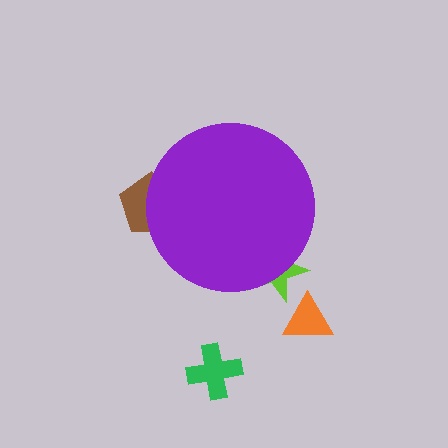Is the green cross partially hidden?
No, the green cross is fully visible.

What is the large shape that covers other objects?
A purple circle.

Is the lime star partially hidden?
Yes, the lime star is partially hidden behind the purple circle.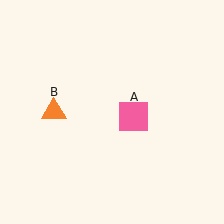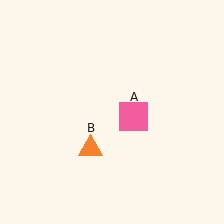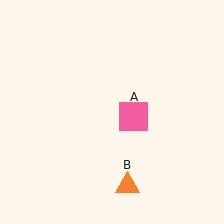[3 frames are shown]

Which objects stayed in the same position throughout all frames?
Pink square (object A) remained stationary.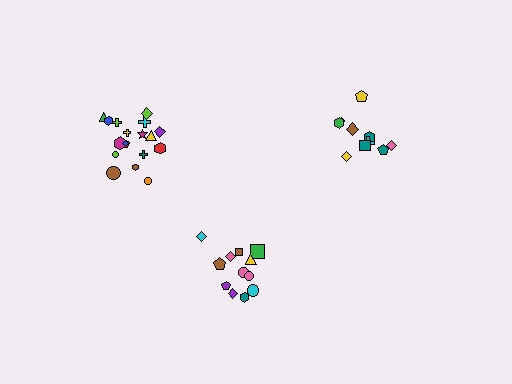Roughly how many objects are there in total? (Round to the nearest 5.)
Roughly 40 objects in total.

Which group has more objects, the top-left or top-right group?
The top-left group.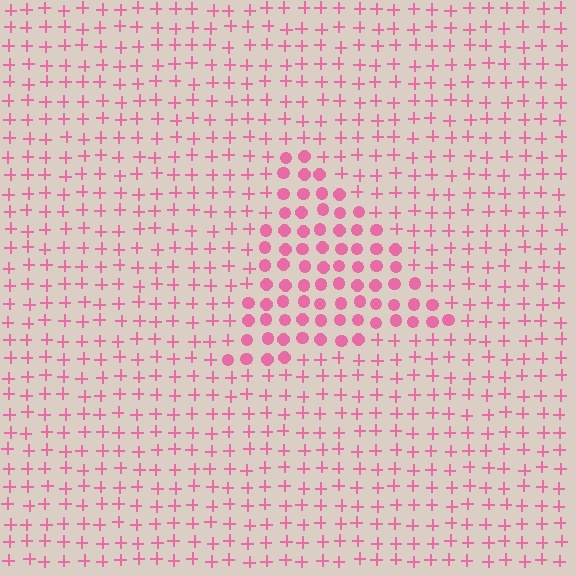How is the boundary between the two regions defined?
The boundary is defined by a change in element shape: circles inside vs. plus signs outside. All elements share the same color and spacing.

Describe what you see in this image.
The image is filled with small pink elements arranged in a uniform grid. A triangle-shaped region contains circles, while the surrounding area contains plus signs. The boundary is defined purely by the change in element shape.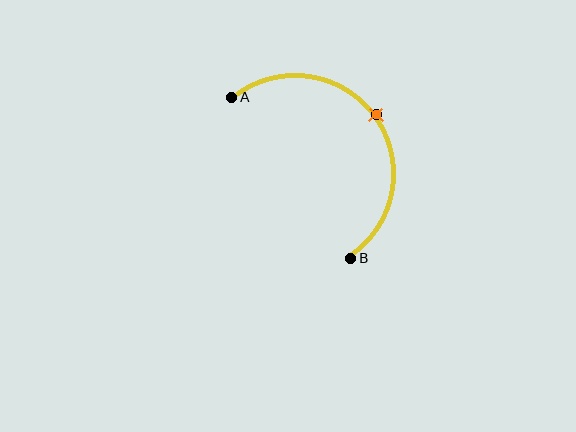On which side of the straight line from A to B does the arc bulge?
The arc bulges above and to the right of the straight line connecting A and B.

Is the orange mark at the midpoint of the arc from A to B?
Yes. The orange mark lies on the arc at equal arc-length from both A and B — it is the arc midpoint.